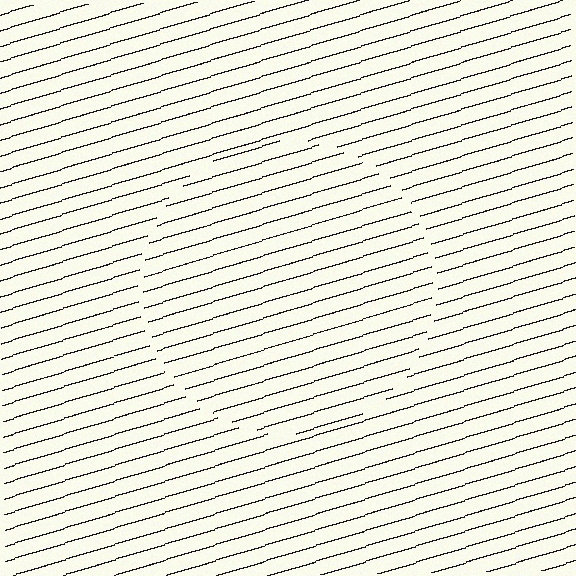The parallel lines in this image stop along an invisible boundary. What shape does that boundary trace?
An illusory circle. The interior of the shape contains the same grating, shifted by half a period — the contour is defined by the phase discontinuity where line-ends from the inner and outer gratings abut.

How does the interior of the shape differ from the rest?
The interior of the shape contains the same grating, shifted by half a period — the contour is defined by the phase discontinuity where line-ends from the inner and outer gratings abut.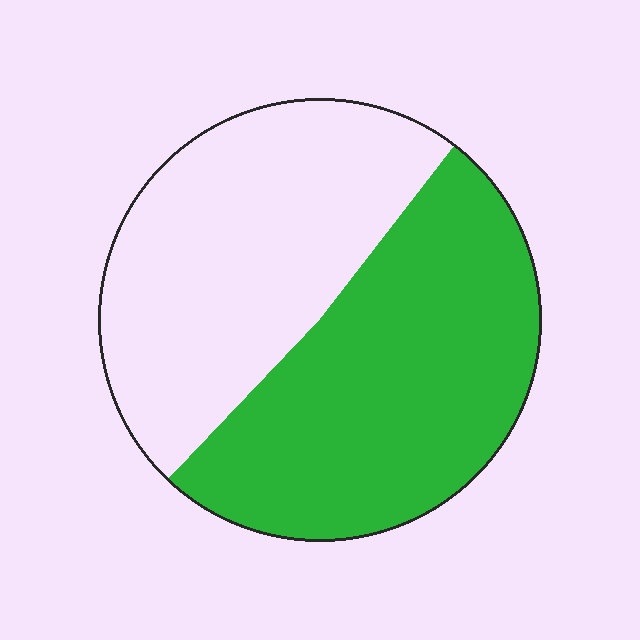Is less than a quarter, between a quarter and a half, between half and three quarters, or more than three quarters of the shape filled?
Between half and three quarters.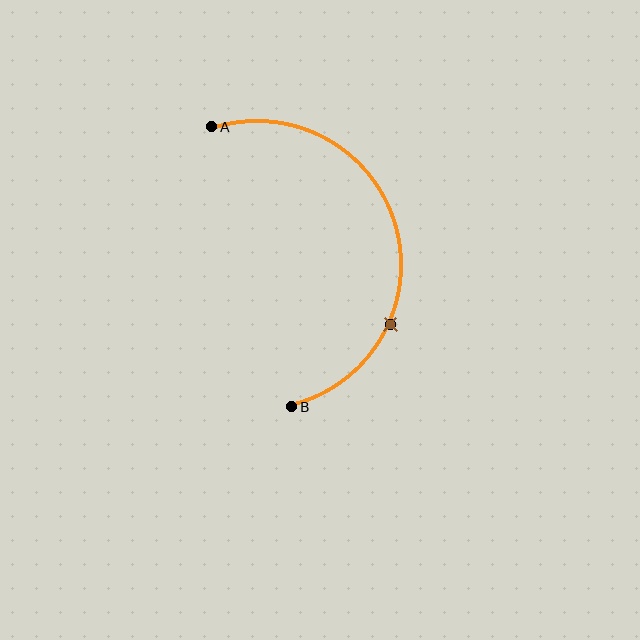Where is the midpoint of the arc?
The arc midpoint is the point on the curve farthest from the straight line joining A and B. It sits to the right of that line.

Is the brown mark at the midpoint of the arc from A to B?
No. The brown mark lies on the arc but is closer to endpoint B. The arc midpoint would be at the point on the curve equidistant along the arc from both A and B.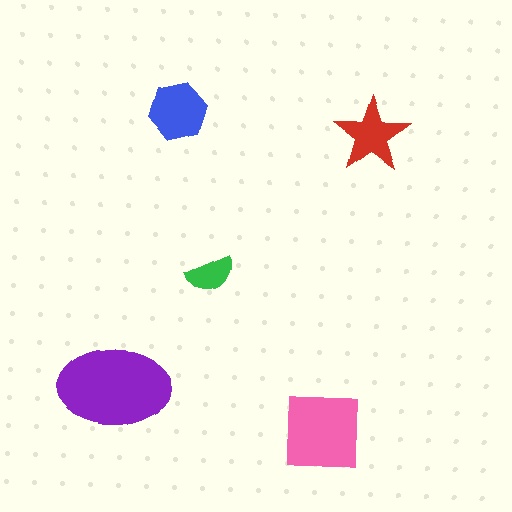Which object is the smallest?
The green semicircle.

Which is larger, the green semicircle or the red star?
The red star.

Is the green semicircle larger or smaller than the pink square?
Smaller.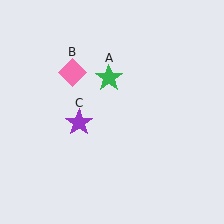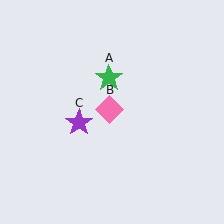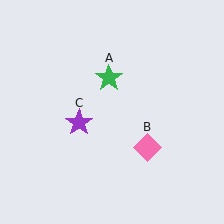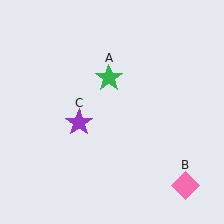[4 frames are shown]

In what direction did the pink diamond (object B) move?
The pink diamond (object B) moved down and to the right.